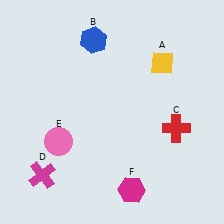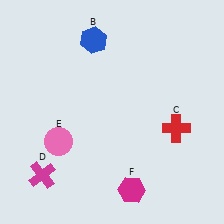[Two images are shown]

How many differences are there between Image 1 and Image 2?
There is 1 difference between the two images.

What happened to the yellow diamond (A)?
The yellow diamond (A) was removed in Image 2. It was in the top-right area of Image 1.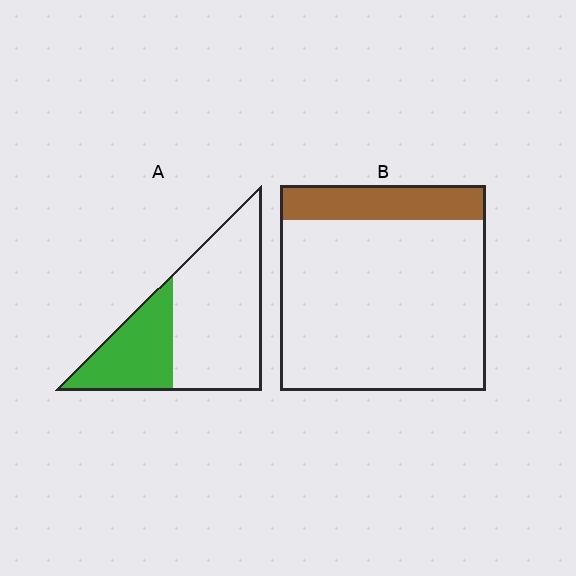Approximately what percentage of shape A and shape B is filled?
A is approximately 35% and B is approximately 15%.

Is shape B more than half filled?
No.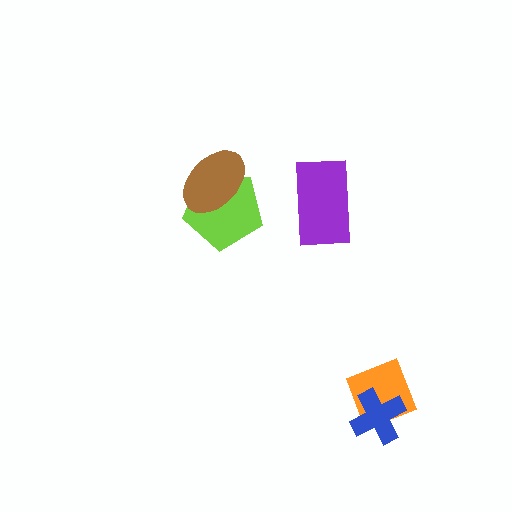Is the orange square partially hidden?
Yes, it is partially covered by another shape.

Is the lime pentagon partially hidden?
Yes, it is partially covered by another shape.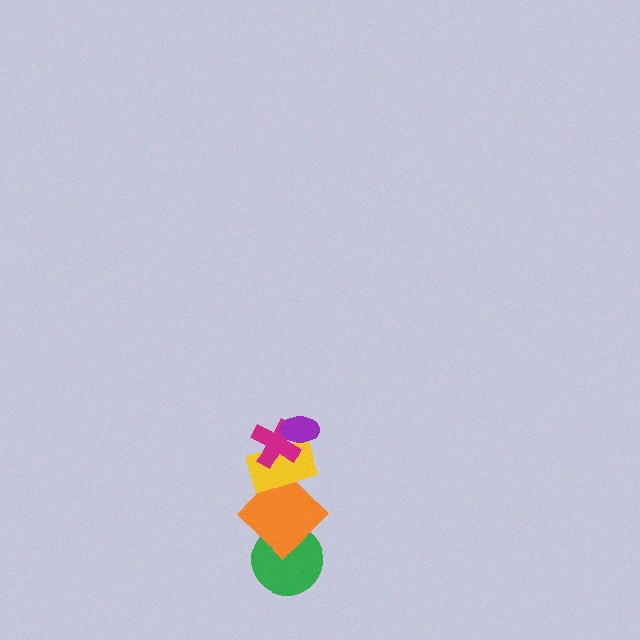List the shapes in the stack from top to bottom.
From top to bottom: the purple ellipse, the magenta cross, the yellow rectangle, the orange diamond, the green circle.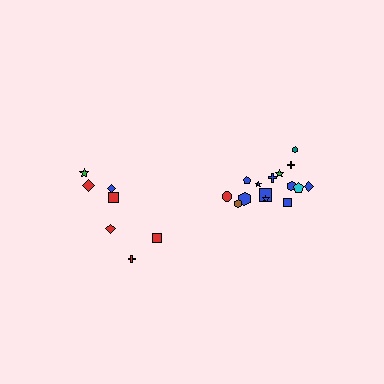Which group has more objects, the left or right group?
The right group.